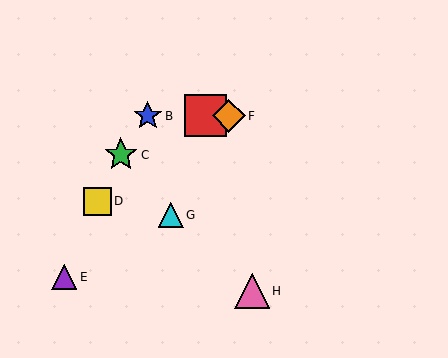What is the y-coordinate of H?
Object H is at y≈291.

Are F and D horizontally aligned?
No, F is at y≈116 and D is at y≈201.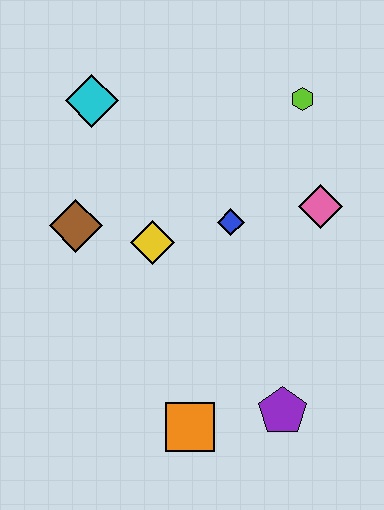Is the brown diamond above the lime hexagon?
No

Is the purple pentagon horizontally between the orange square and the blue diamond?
No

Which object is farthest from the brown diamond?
The purple pentagon is farthest from the brown diamond.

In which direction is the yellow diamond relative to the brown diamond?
The yellow diamond is to the right of the brown diamond.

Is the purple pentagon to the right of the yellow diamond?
Yes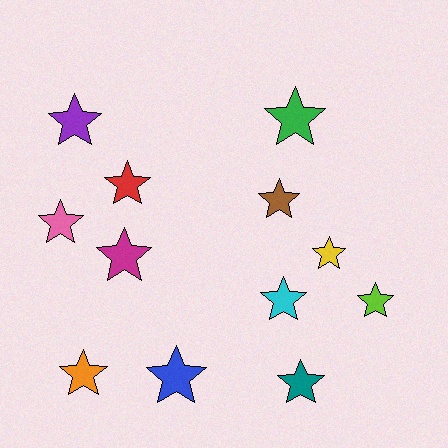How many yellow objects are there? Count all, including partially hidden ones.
There is 1 yellow object.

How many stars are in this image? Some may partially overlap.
There are 12 stars.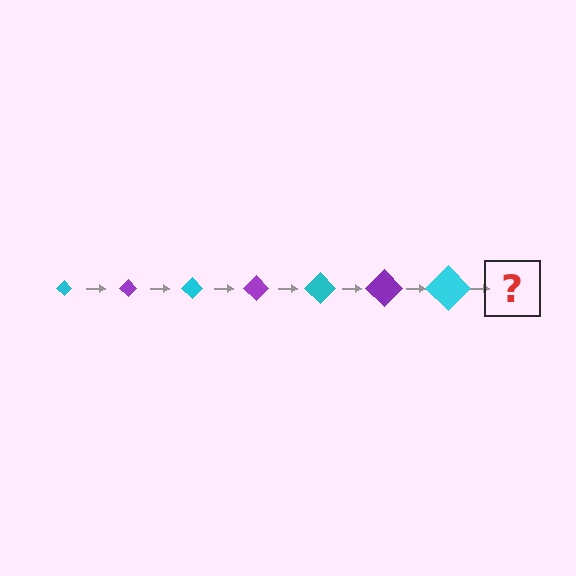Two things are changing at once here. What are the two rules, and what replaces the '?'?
The two rules are that the diamond grows larger each step and the color cycles through cyan and purple. The '?' should be a purple diamond, larger than the previous one.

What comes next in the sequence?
The next element should be a purple diamond, larger than the previous one.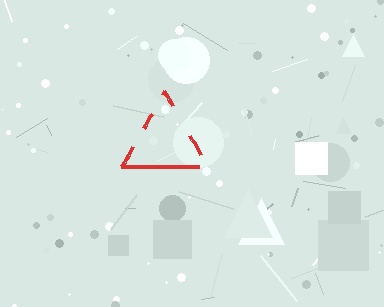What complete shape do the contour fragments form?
The contour fragments form a triangle.